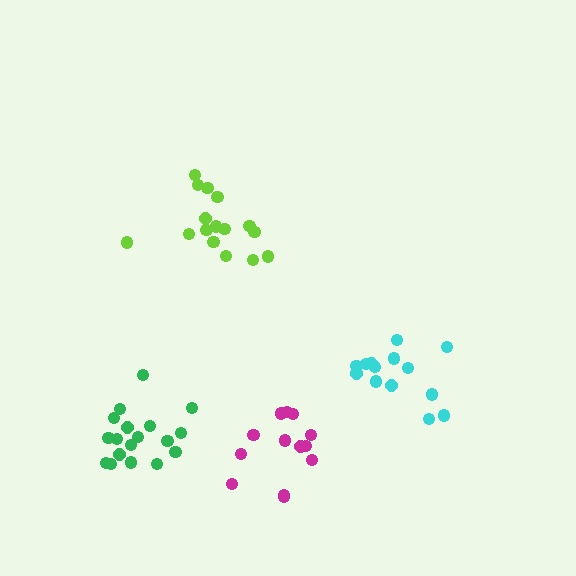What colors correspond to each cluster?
The clusters are colored: lime, magenta, green, cyan.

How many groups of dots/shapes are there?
There are 4 groups.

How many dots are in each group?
Group 1: 16 dots, Group 2: 13 dots, Group 3: 18 dots, Group 4: 14 dots (61 total).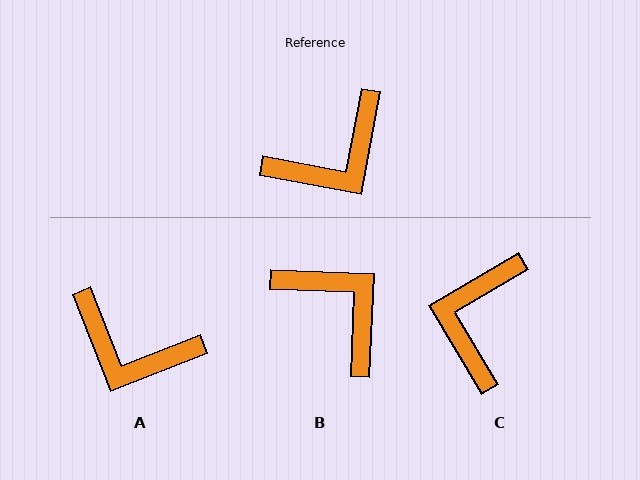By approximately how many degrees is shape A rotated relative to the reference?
Approximately 58 degrees clockwise.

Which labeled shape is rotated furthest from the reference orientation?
C, about 139 degrees away.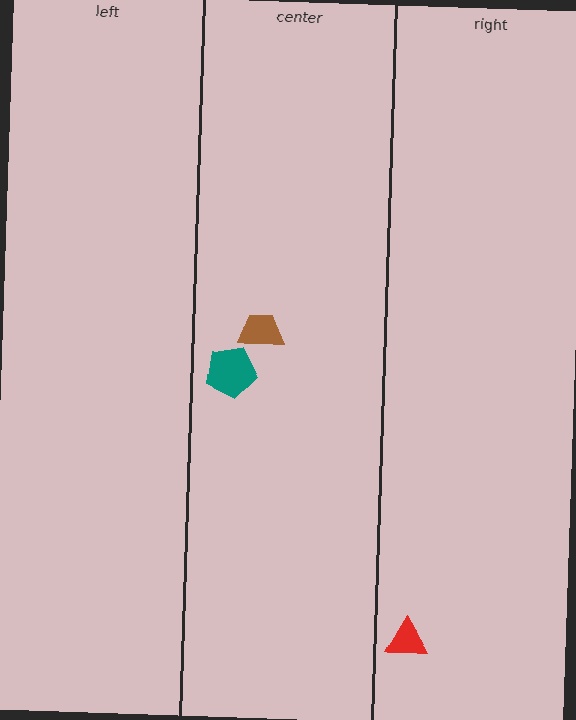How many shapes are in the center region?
2.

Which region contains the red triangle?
The right region.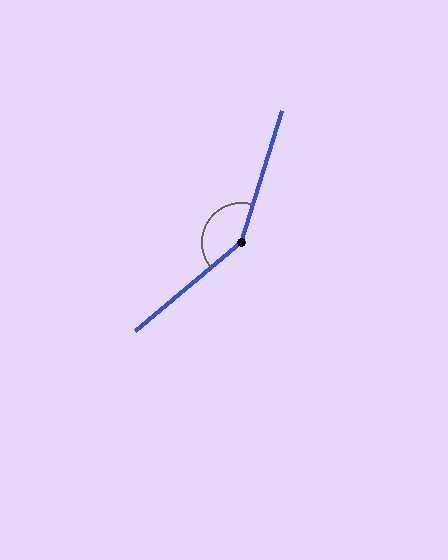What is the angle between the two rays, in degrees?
Approximately 148 degrees.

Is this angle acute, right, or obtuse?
It is obtuse.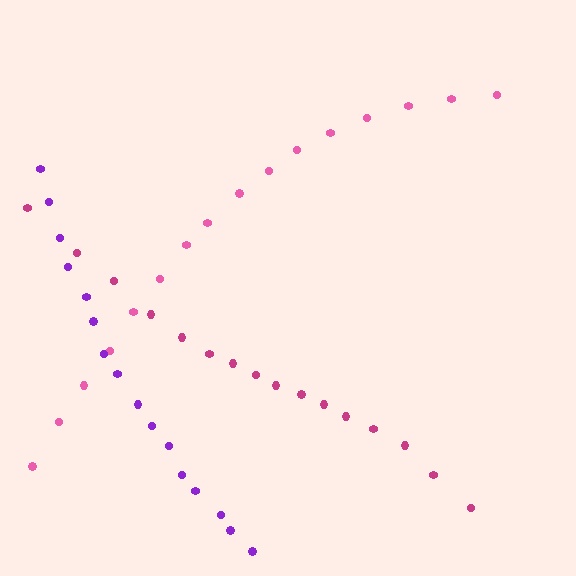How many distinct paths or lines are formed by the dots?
There are 3 distinct paths.